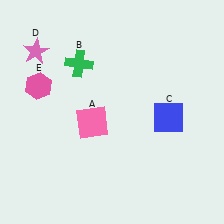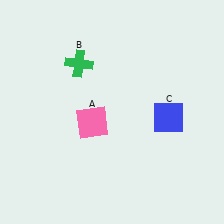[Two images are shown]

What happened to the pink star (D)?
The pink star (D) was removed in Image 2. It was in the top-left area of Image 1.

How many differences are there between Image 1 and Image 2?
There are 2 differences between the two images.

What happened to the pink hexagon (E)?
The pink hexagon (E) was removed in Image 2. It was in the top-left area of Image 1.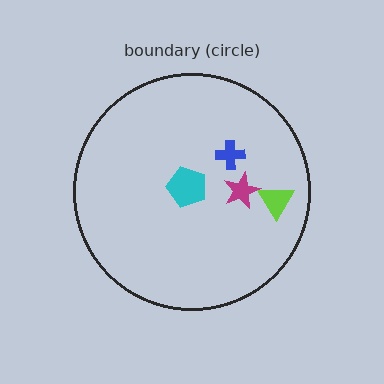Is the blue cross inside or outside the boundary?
Inside.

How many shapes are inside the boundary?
4 inside, 0 outside.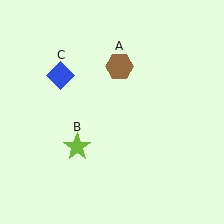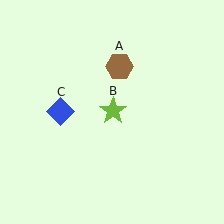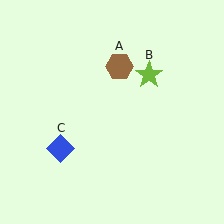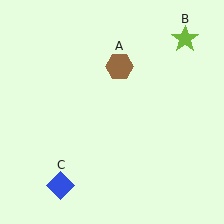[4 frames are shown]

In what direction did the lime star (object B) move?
The lime star (object B) moved up and to the right.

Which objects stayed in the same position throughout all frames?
Brown hexagon (object A) remained stationary.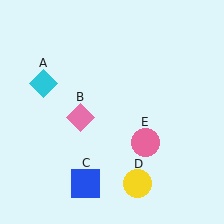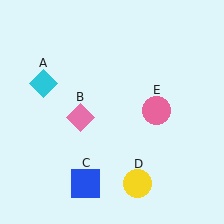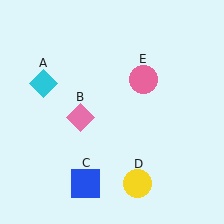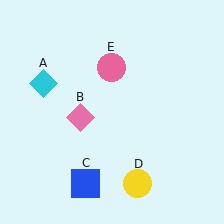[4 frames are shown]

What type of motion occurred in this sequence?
The pink circle (object E) rotated counterclockwise around the center of the scene.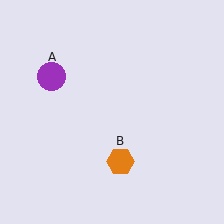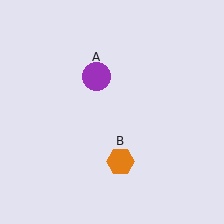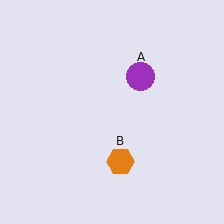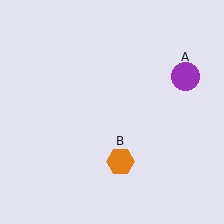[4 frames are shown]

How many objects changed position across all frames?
1 object changed position: purple circle (object A).